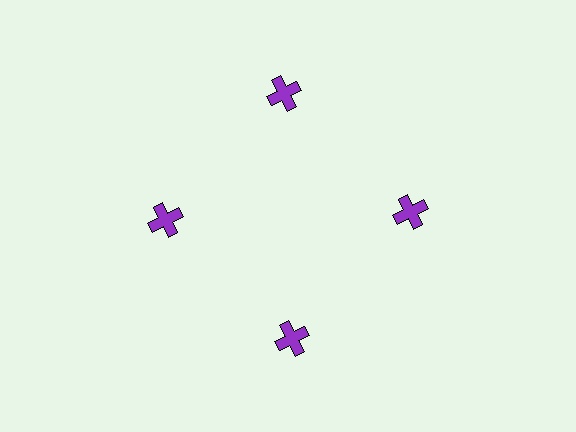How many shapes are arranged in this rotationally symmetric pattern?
There are 4 shapes, arranged in 4 groups of 1.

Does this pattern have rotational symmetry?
Yes, this pattern has 4-fold rotational symmetry. It looks the same after rotating 90 degrees around the center.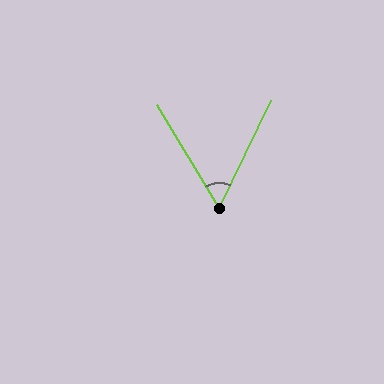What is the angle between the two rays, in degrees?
Approximately 57 degrees.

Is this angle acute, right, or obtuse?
It is acute.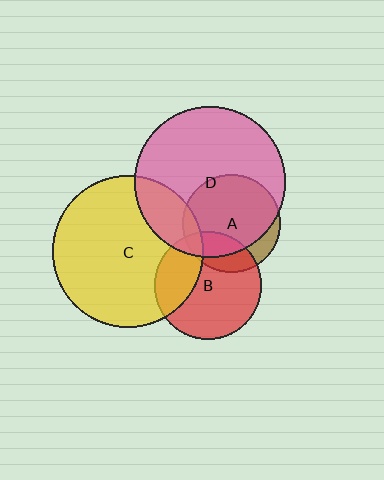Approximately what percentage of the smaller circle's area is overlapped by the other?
Approximately 15%.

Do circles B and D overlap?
Yes.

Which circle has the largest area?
Circle C (yellow).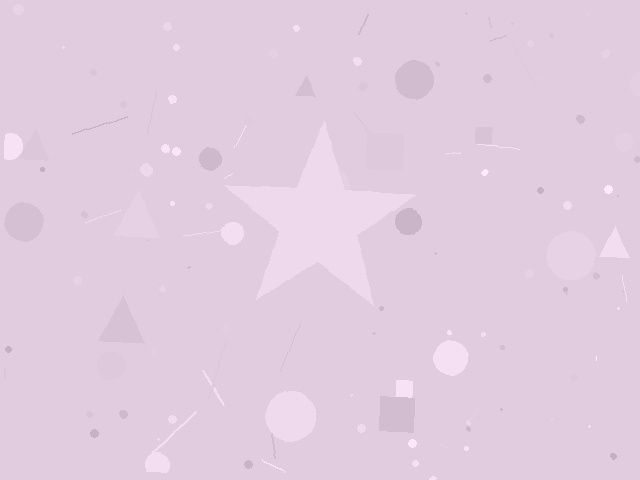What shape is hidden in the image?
A star is hidden in the image.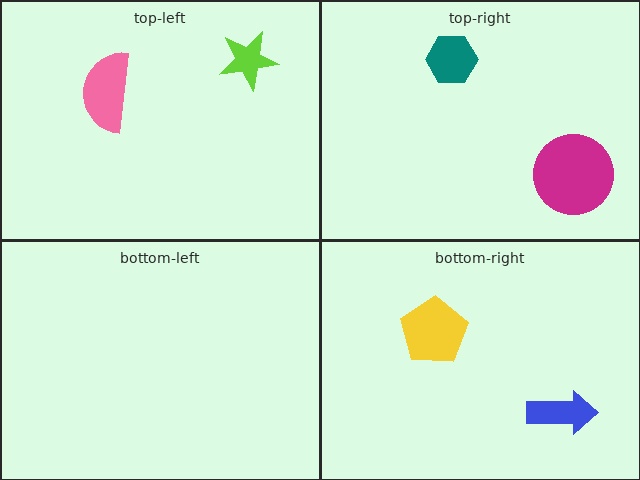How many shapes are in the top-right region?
2.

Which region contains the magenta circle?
The top-right region.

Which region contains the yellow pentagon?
The bottom-right region.